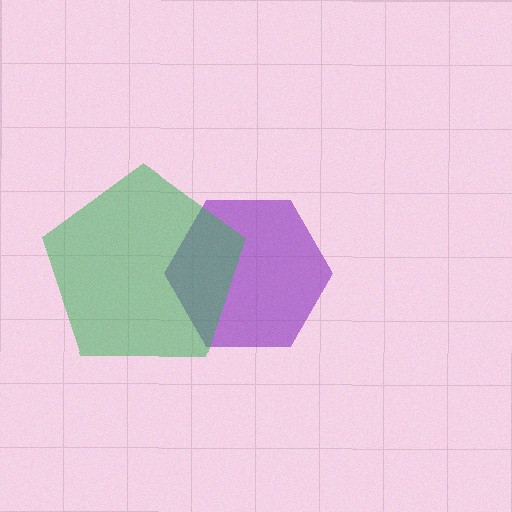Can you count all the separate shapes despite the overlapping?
Yes, there are 2 separate shapes.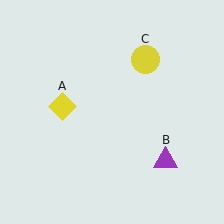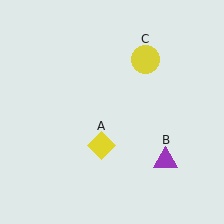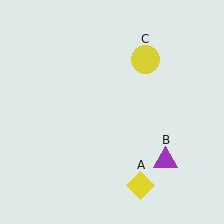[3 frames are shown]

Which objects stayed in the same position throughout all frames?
Purple triangle (object B) and yellow circle (object C) remained stationary.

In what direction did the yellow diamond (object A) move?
The yellow diamond (object A) moved down and to the right.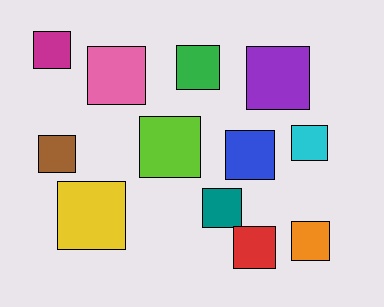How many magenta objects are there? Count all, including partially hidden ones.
There is 1 magenta object.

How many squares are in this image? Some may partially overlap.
There are 12 squares.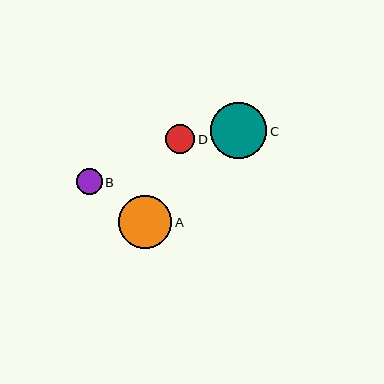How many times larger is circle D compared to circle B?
Circle D is approximately 1.1 times the size of circle B.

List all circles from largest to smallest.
From largest to smallest: C, A, D, B.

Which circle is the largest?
Circle C is the largest with a size of approximately 56 pixels.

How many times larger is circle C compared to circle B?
Circle C is approximately 2.2 times the size of circle B.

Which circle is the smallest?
Circle B is the smallest with a size of approximately 26 pixels.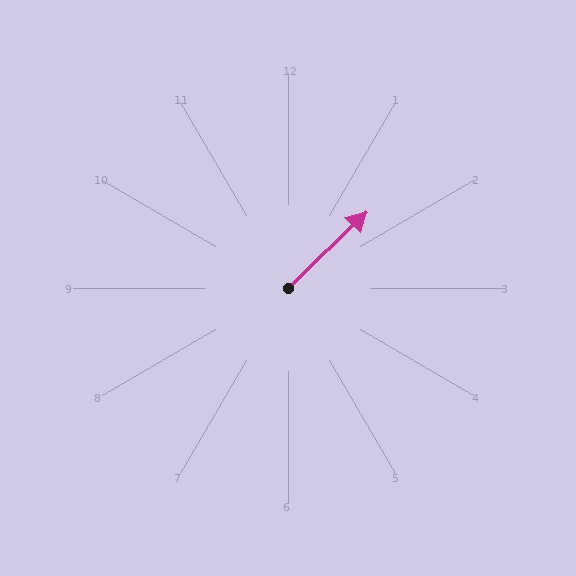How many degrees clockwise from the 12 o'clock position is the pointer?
Approximately 46 degrees.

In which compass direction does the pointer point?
Northeast.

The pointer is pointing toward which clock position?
Roughly 2 o'clock.